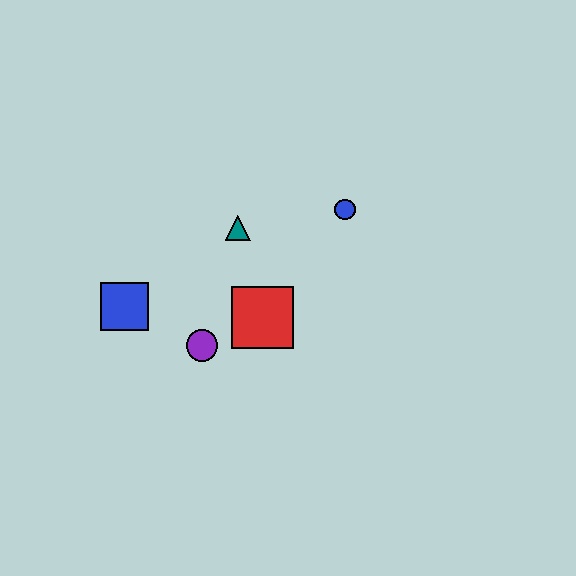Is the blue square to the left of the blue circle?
Yes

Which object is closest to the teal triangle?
The red square is closest to the teal triangle.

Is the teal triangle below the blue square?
No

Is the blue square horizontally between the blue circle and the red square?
No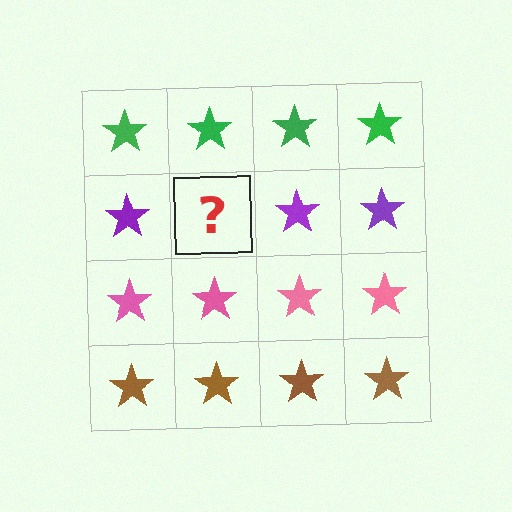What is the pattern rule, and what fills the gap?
The rule is that each row has a consistent color. The gap should be filled with a purple star.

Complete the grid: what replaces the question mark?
The question mark should be replaced with a purple star.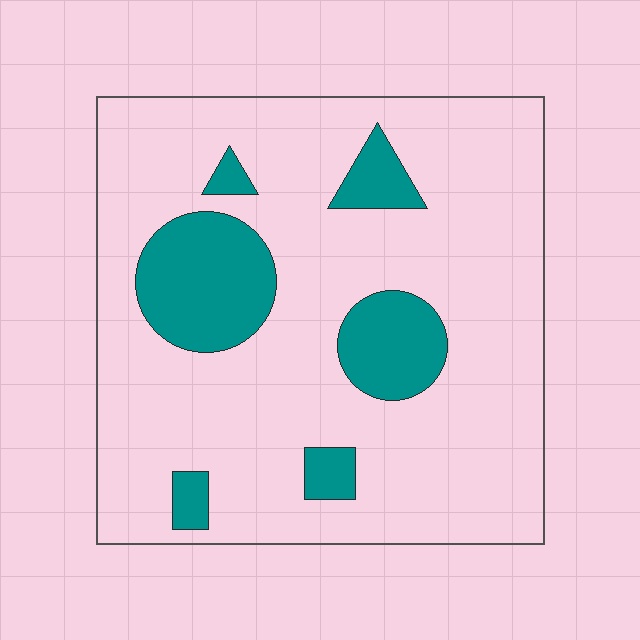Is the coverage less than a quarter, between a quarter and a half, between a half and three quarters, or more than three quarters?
Less than a quarter.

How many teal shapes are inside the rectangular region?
6.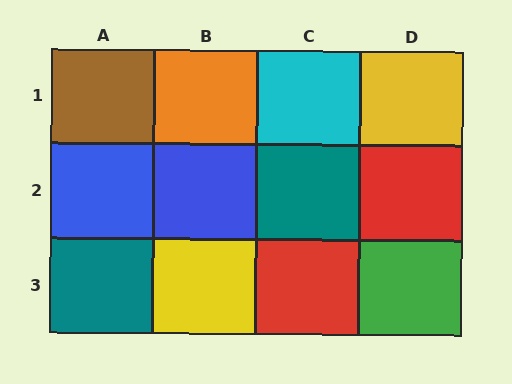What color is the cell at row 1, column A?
Brown.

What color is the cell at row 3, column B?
Yellow.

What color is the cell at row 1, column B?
Orange.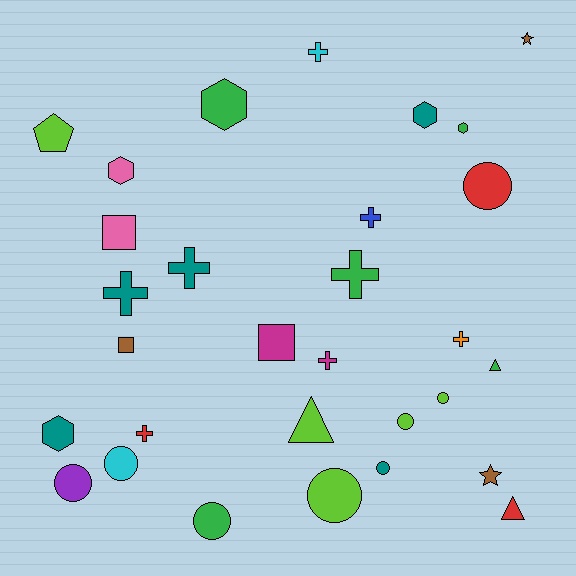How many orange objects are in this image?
There is 1 orange object.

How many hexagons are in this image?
There are 5 hexagons.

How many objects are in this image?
There are 30 objects.